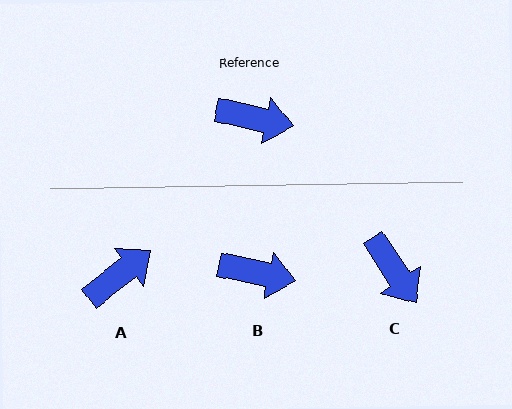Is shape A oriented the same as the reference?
No, it is off by about 50 degrees.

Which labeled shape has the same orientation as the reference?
B.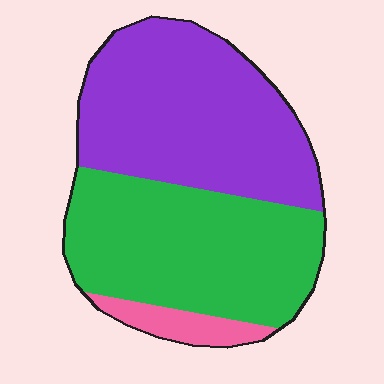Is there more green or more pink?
Green.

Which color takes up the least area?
Pink, at roughly 5%.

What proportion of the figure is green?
Green covers 45% of the figure.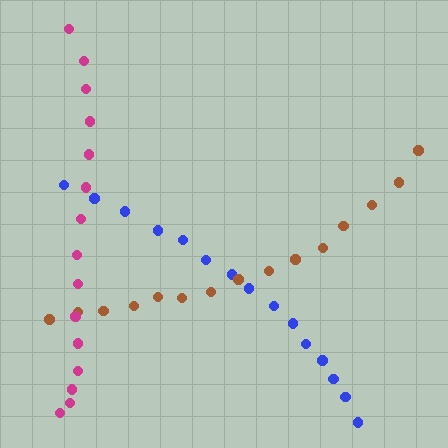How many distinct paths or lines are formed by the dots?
There are 3 distinct paths.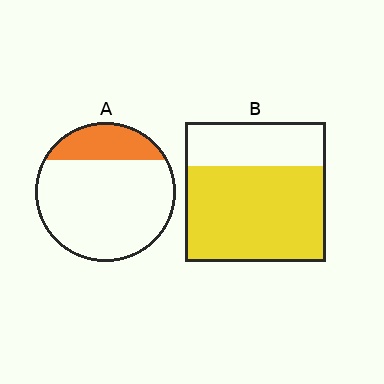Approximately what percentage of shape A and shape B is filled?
A is approximately 20% and B is approximately 70%.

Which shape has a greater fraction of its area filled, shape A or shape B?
Shape B.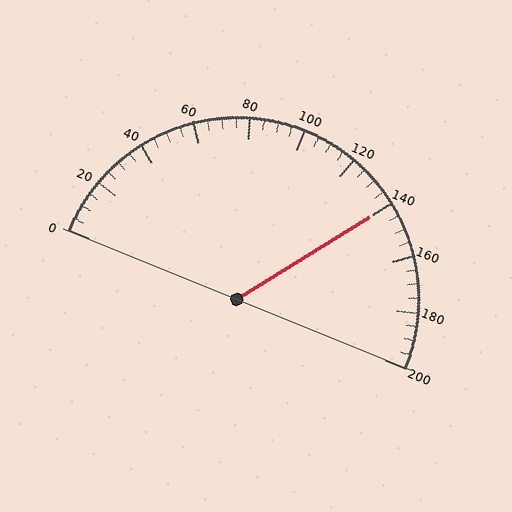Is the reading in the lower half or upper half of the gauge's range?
The reading is in the upper half of the range (0 to 200).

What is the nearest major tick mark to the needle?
The nearest major tick mark is 140.